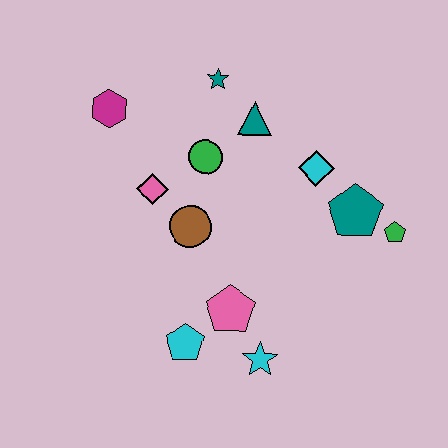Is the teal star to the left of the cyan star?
Yes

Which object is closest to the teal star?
The teal triangle is closest to the teal star.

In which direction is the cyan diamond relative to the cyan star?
The cyan diamond is above the cyan star.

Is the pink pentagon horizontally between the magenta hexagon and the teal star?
No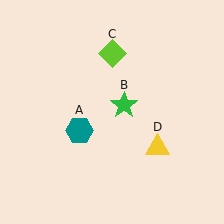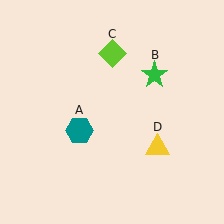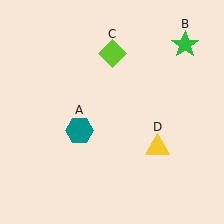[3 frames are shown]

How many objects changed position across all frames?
1 object changed position: green star (object B).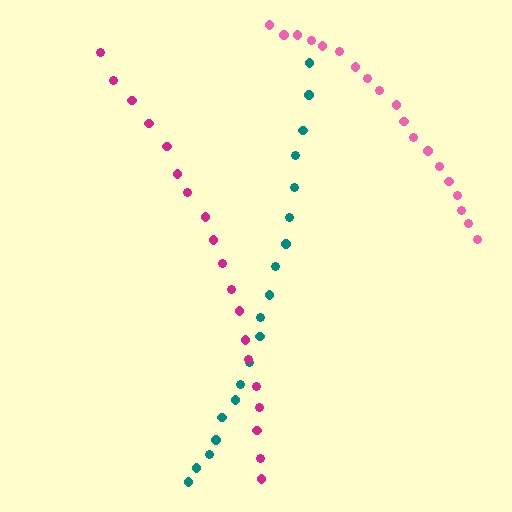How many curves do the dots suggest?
There are 3 distinct paths.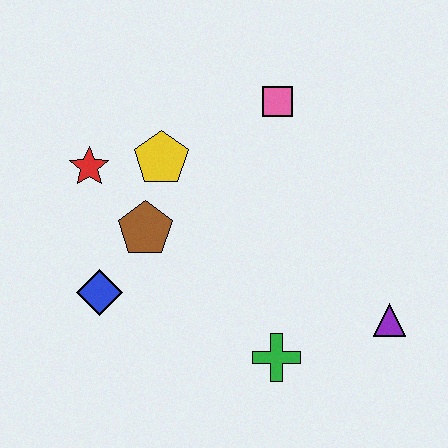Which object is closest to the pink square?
The yellow pentagon is closest to the pink square.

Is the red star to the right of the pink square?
No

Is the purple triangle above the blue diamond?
No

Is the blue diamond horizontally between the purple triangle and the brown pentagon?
No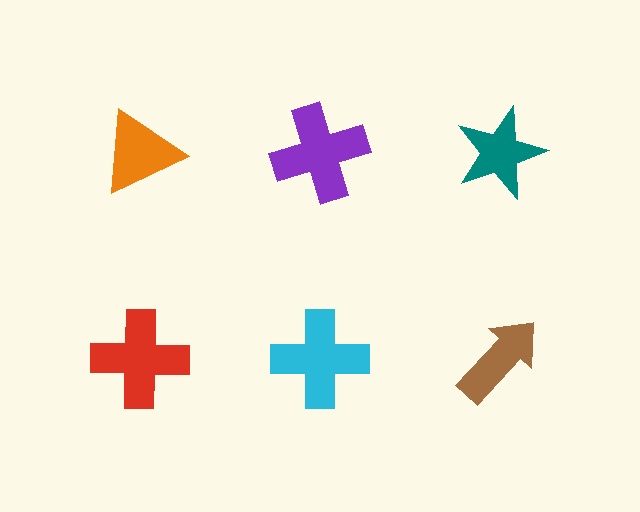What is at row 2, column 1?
A red cross.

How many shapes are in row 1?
3 shapes.